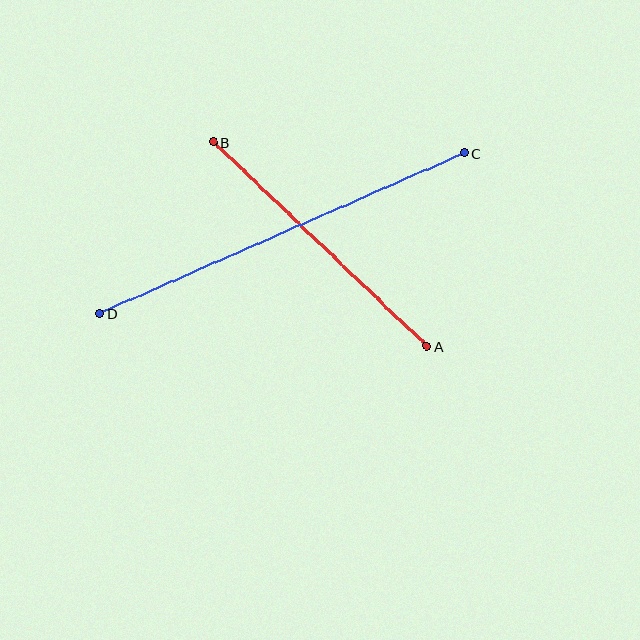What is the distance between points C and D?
The distance is approximately 398 pixels.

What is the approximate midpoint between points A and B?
The midpoint is at approximately (320, 244) pixels.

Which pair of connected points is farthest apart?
Points C and D are farthest apart.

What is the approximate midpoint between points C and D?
The midpoint is at approximately (282, 233) pixels.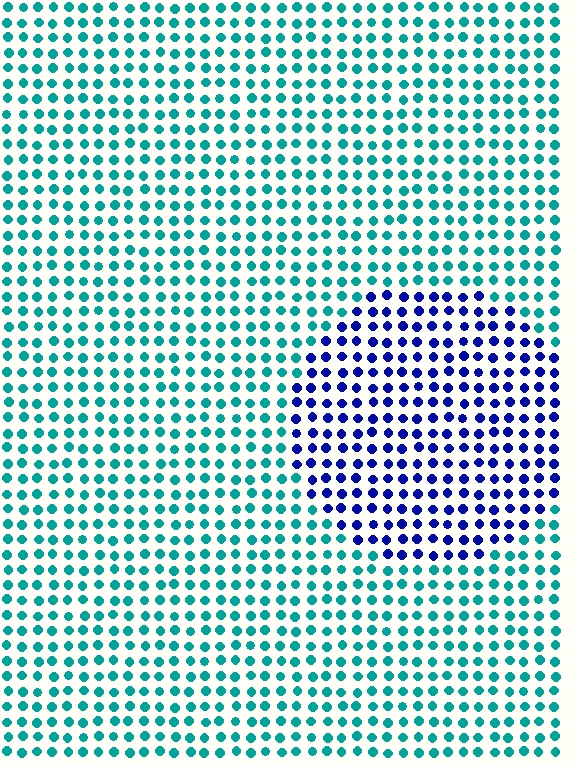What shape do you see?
I see a circle.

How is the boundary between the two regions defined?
The boundary is defined purely by a slight shift in hue (about 60 degrees). Spacing, size, and orientation are identical on both sides.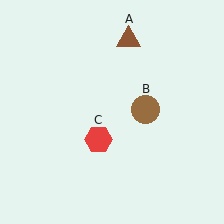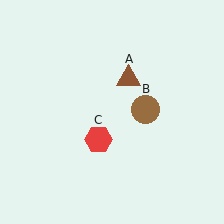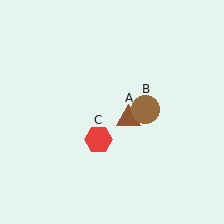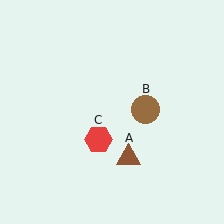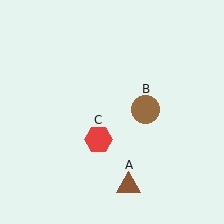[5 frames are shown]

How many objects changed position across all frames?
1 object changed position: brown triangle (object A).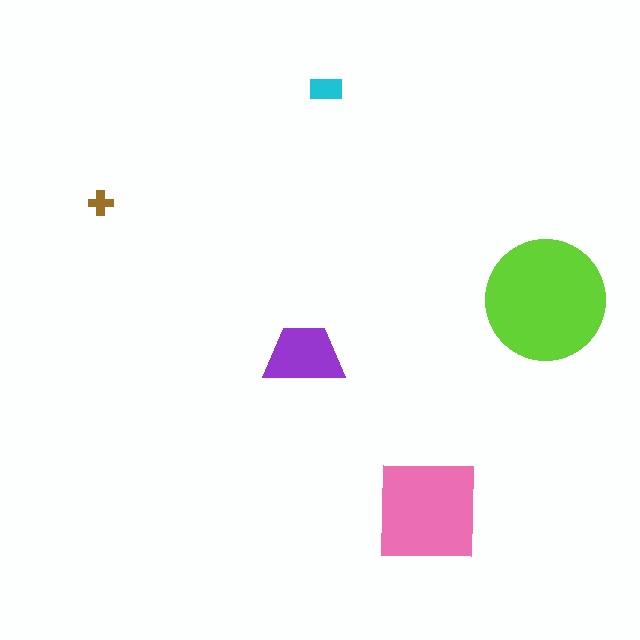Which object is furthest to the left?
The brown cross is leftmost.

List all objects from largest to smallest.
The lime circle, the pink square, the purple trapezoid, the cyan rectangle, the brown cross.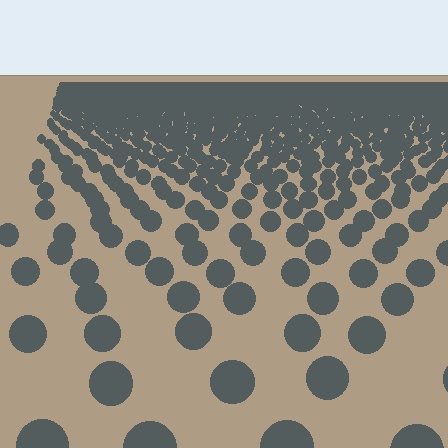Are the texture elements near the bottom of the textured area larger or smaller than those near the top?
Larger. Near the bottom, elements are closer to the viewer and appear at a bigger on-screen size.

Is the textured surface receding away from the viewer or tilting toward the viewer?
The surface is receding away from the viewer. Texture elements get smaller and denser toward the top.